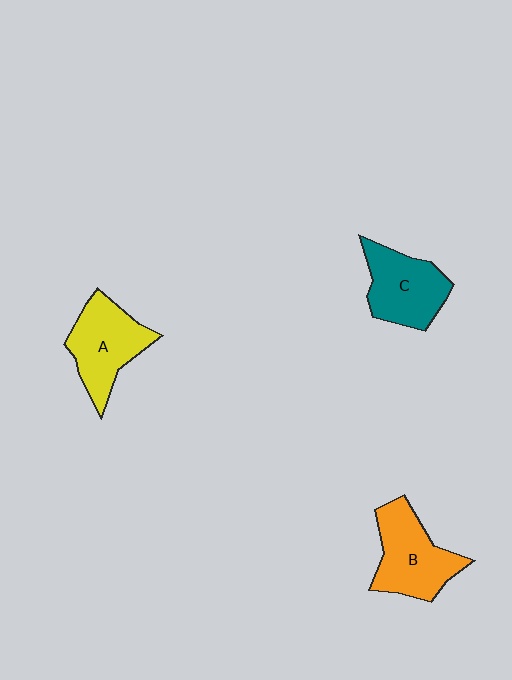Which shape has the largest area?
Shape B (orange).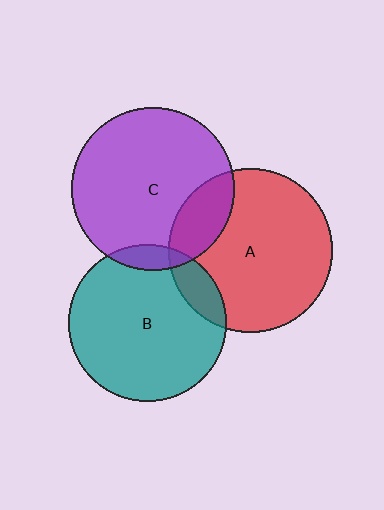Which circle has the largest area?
Circle A (red).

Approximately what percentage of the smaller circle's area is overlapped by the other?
Approximately 10%.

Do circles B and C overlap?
Yes.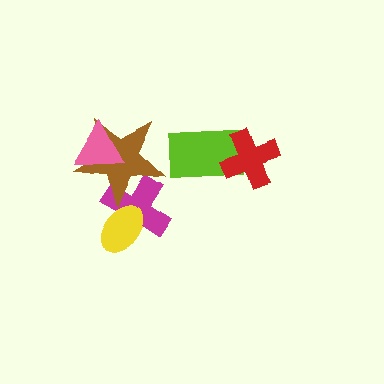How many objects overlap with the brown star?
2 objects overlap with the brown star.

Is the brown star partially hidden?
Yes, it is partially covered by another shape.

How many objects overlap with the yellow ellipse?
1 object overlaps with the yellow ellipse.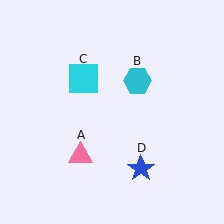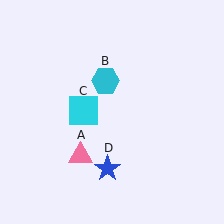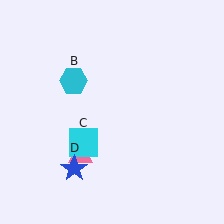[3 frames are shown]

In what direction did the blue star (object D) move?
The blue star (object D) moved left.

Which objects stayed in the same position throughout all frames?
Pink triangle (object A) remained stationary.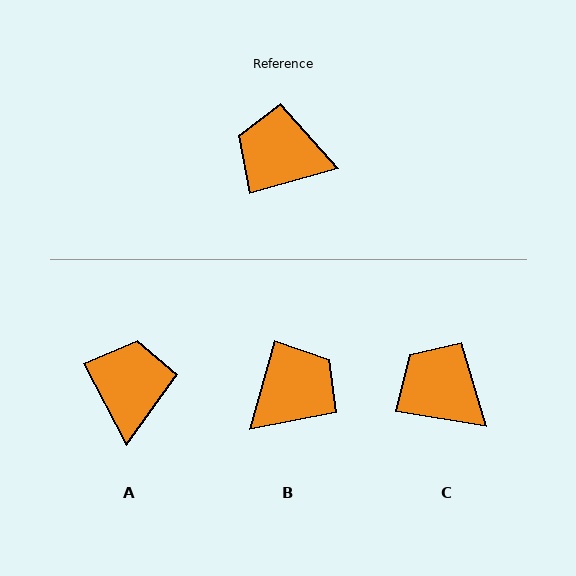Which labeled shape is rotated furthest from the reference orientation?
B, about 121 degrees away.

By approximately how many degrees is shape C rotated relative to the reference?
Approximately 25 degrees clockwise.